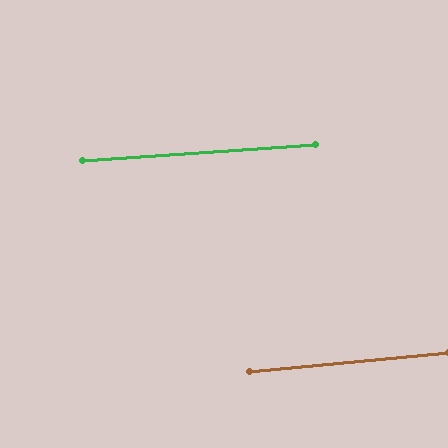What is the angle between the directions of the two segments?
Approximately 2 degrees.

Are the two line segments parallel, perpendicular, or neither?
Parallel — their directions differ by only 1.8°.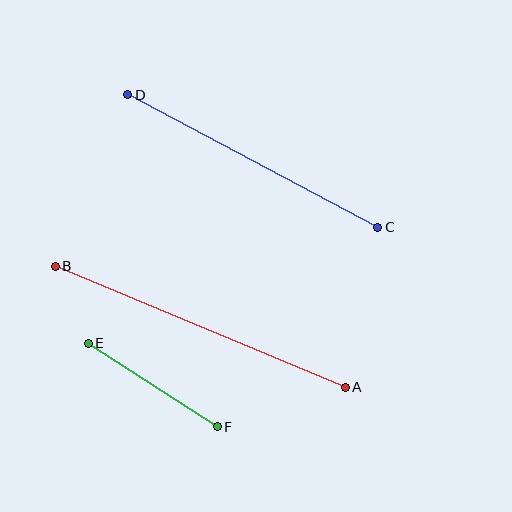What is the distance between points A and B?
The distance is approximately 314 pixels.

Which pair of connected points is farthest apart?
Points A and B are farthest apart.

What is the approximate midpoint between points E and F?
The midpoint is at approximately (153, 385) pixels.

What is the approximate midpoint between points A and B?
The midpoint is at approximately (200, 327) pixels.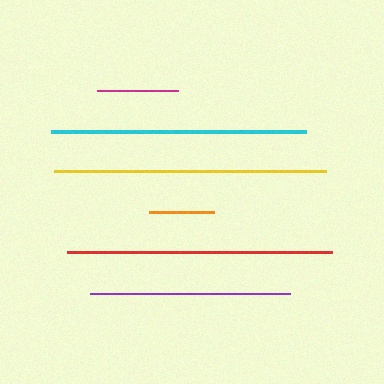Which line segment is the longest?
The yellow line is the longest at approximately 272 pixels.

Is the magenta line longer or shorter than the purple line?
The purple line is longer than the magenta line.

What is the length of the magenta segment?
The magenta segment is approximately 81 pixels long.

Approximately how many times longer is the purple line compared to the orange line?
The purple line is approximately 3.1 times the length of the orange line.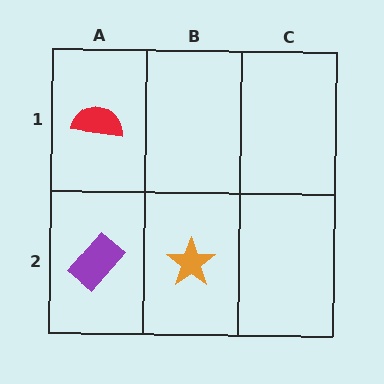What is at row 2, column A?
A purple rectangle.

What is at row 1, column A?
A red semicircle.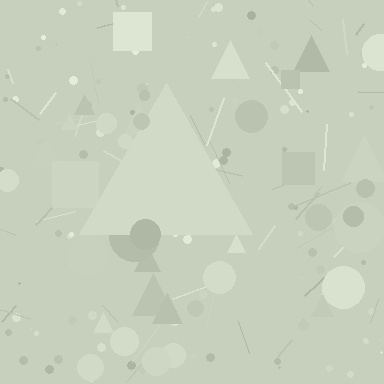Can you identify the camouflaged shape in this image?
The camouflaged shape is a triangle.